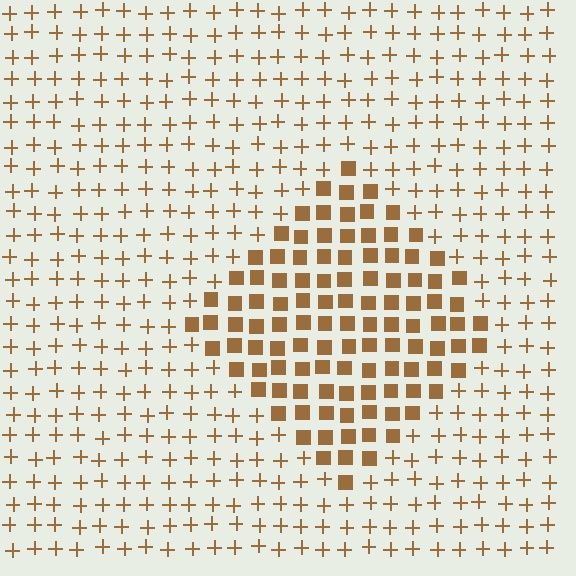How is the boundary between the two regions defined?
The boundary is defined by a change in element shape: squares inside vs. plus signs outside. All elements share the same color and spacing.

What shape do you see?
I see a diamond.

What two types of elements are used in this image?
The image uses squares inside the diamond region and plus signs outside it.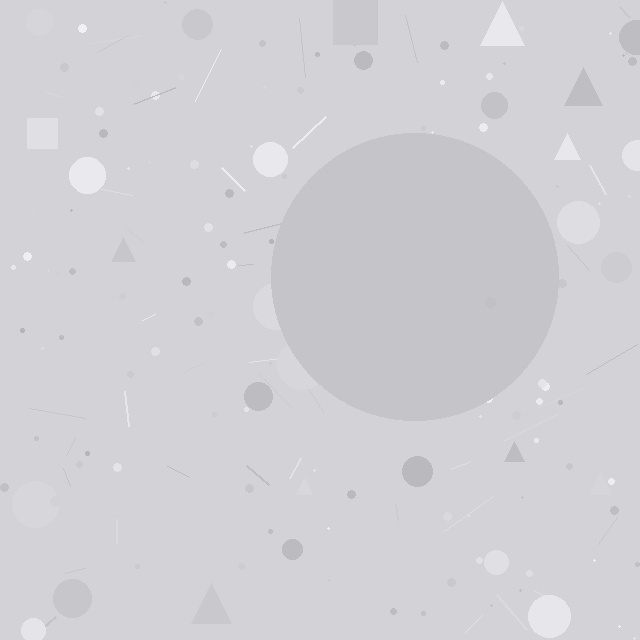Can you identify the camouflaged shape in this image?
The camouflaged shape is a circle.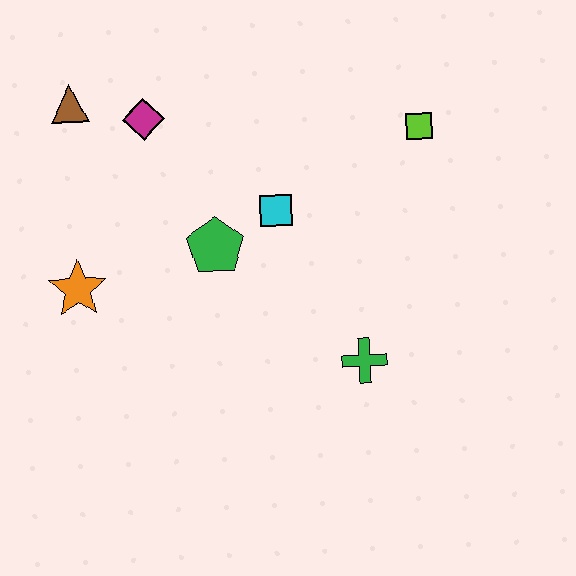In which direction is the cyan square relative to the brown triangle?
The cyan square is to the right of the brown triangle.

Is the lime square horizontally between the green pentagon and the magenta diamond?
No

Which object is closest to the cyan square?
The green pentagon is closest to the cyan square.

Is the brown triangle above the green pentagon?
Yes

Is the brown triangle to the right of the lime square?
No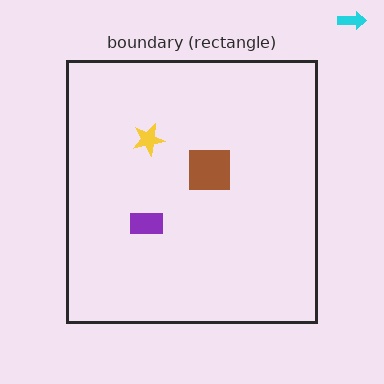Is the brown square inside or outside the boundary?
Inside.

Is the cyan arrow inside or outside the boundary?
Outside.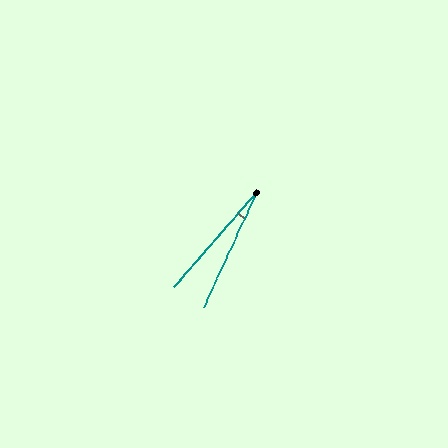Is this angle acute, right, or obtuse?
It is acute.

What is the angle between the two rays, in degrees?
Approximately 17 degrees.